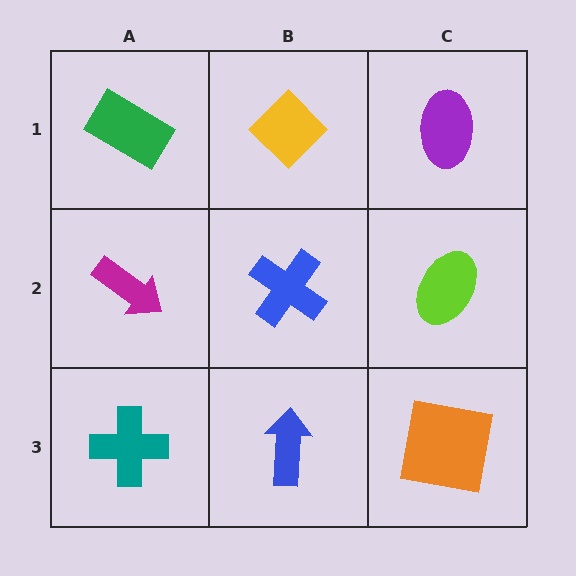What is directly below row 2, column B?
A blue arrow.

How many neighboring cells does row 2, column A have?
3.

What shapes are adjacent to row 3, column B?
A blue cross (row 2, column B), a teal cross (row 3, column A), an orange square (row 3, column C).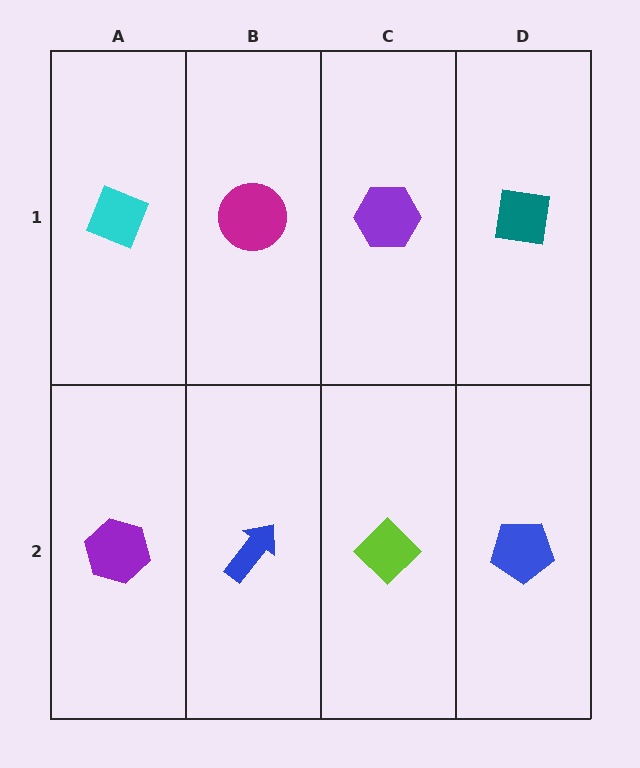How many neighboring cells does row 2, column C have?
3.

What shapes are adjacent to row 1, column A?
A purple hexagon (row 2, column A), a magenta circle (row 1, column B).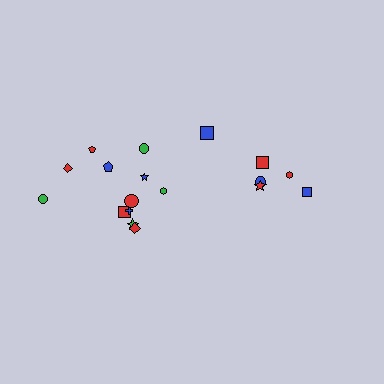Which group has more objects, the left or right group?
The left group.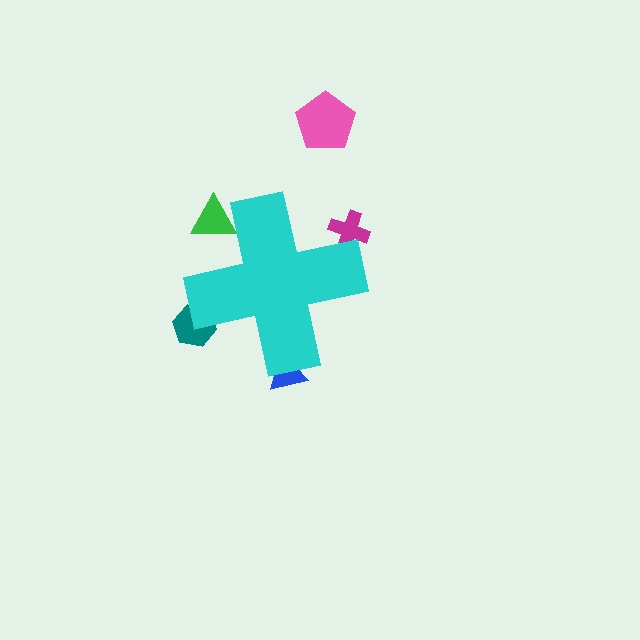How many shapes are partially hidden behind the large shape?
4 shapes are partially hidden.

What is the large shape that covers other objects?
A cyan cross.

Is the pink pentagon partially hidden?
No, the pink pentagon is fully visible.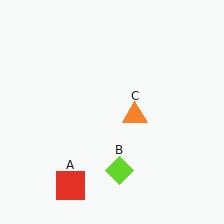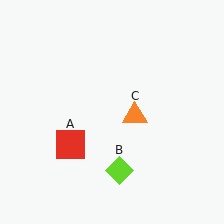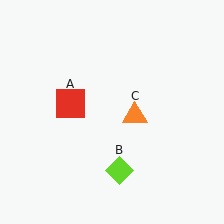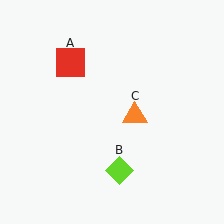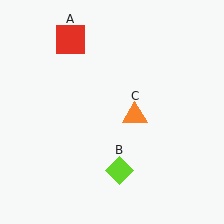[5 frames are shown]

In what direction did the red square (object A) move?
The red square (object A) moved up.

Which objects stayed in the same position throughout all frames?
Lime diamond (object B) and orange triangle (object C) remained stationary.